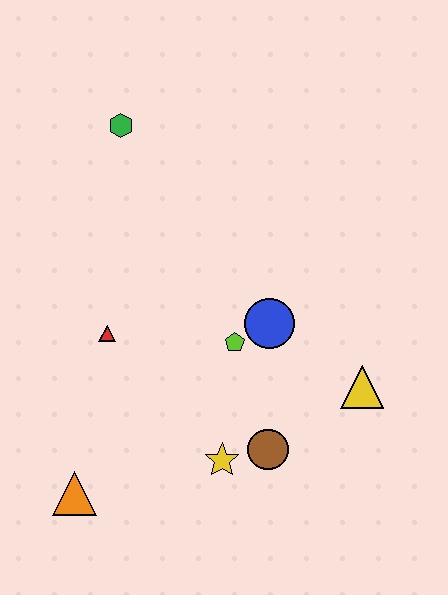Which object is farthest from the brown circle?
The green hexagon is farthest from the brown circle.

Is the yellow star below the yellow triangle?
Yes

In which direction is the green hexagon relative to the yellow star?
The green hexagon is above the yellow star.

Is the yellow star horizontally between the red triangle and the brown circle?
Yes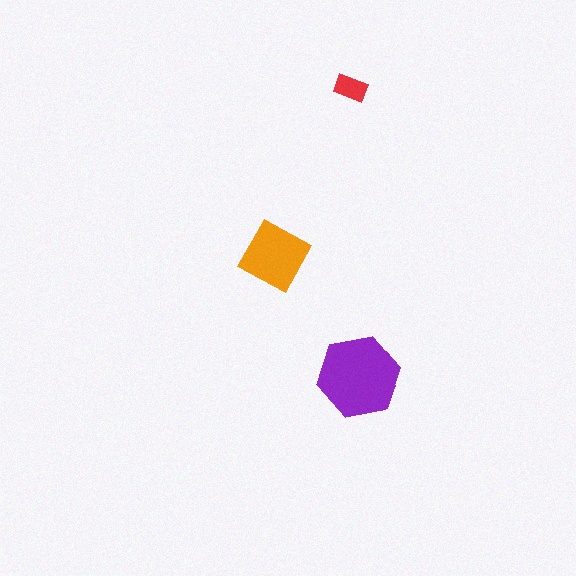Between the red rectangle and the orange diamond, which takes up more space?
The orange diamond.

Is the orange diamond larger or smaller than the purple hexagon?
Smaller.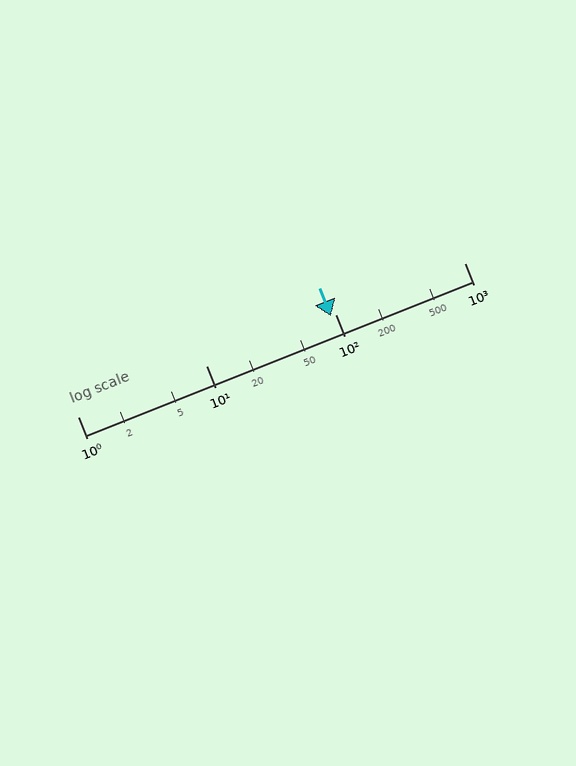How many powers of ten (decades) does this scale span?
The scale spans 3 decades, from 1 to 1000.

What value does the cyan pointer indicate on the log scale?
The pointer indicates approximately 93.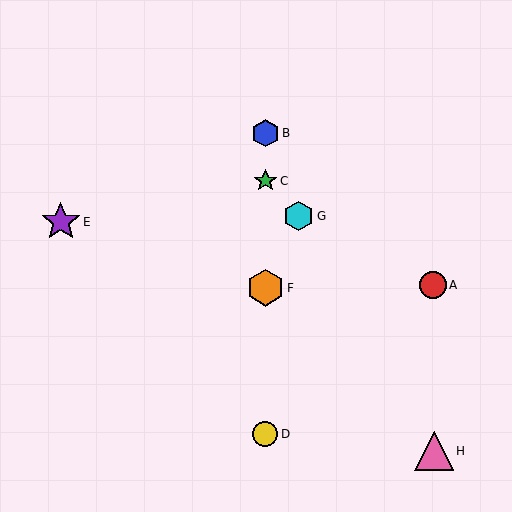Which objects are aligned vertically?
Objects B, C, D, F are aligned vertically.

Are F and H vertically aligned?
No, F is at x≈265 and H is at x≈434.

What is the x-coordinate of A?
Object A is at x≈433.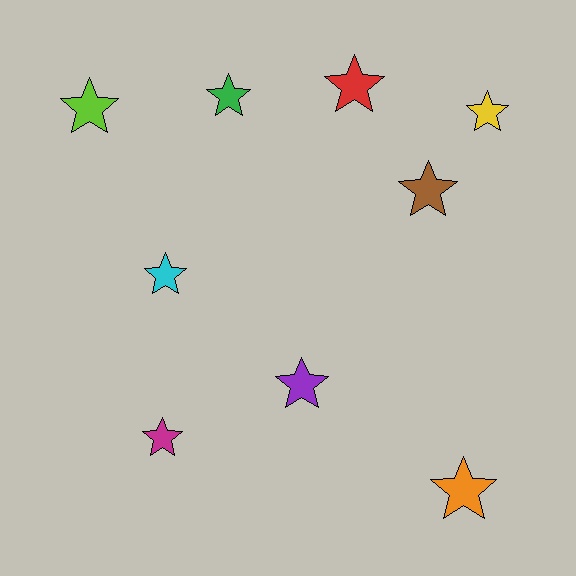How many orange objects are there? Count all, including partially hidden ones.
There is 1 orange object.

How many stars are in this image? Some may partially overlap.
There are 9 stars.